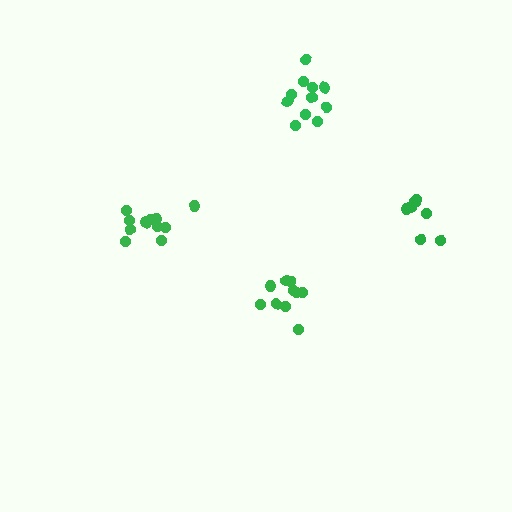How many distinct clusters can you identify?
There are 4 distinct clusters.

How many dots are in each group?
Group 1: 7 dots, Group 2: 10 dots, Group 3: 11 dots, Group 4: 11 dots (39 total).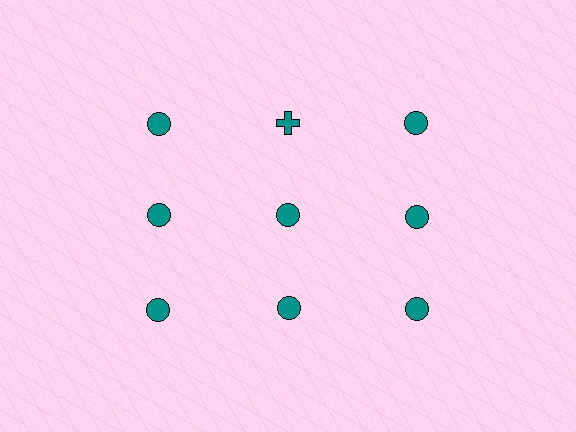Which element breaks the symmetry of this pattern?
The teal cross in the top row, second from left column breaks the symmetry. All other shapes are teal circles.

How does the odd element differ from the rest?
It has a different shape: cross instead of circle.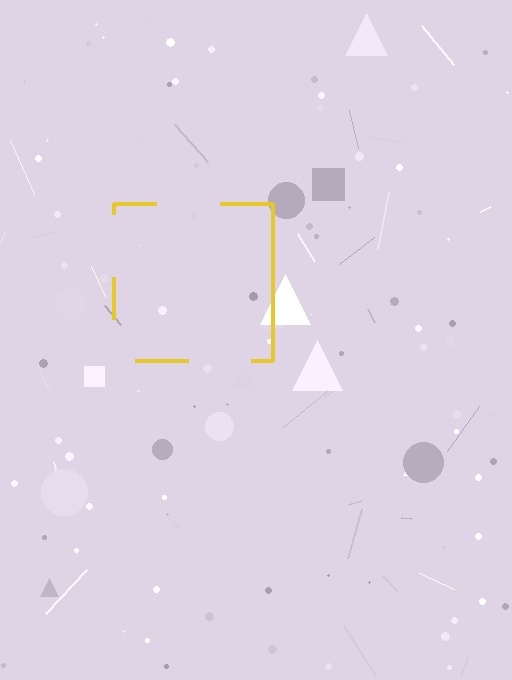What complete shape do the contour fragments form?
The contour fragments form a square.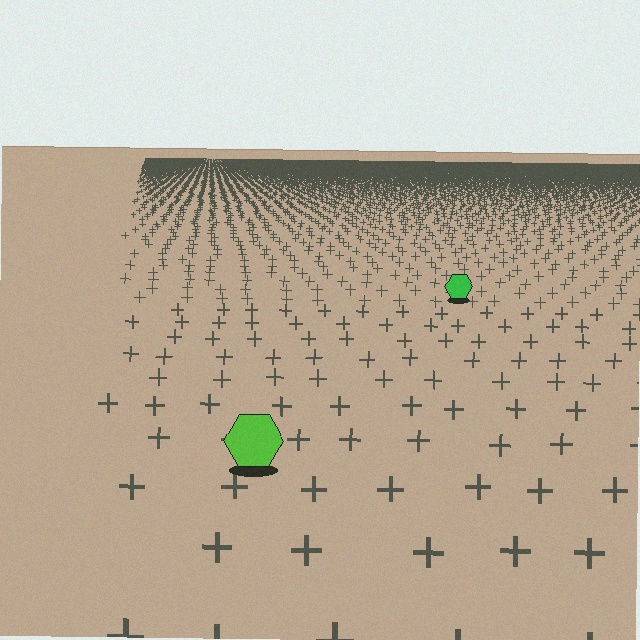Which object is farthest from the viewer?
The green hexagon is farthest from the viewer. It appears smaller and the ground texture around it is denser.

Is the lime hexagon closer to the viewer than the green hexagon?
Yes. The lime hexagon is closer — you can tell from the texture gradient: the ground texture is coarser near it.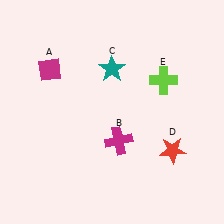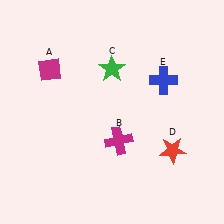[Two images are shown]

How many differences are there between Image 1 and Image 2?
There are 2 differences between the two images.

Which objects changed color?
C changed from teal to green. E changed from lime to blue.